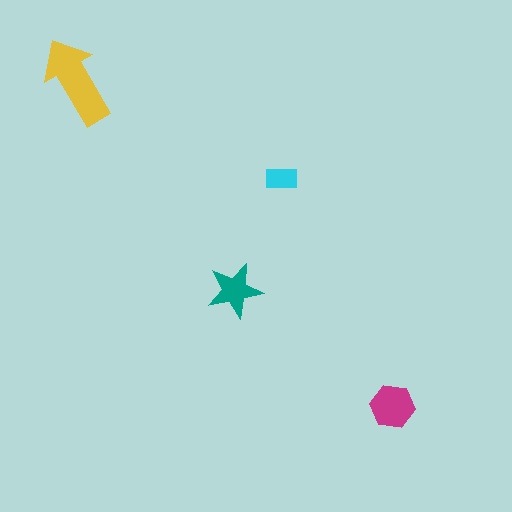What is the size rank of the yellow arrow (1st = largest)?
1st.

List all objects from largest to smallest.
The yellow arrow, the magenta hexagon, the teal star, the cyan rectangle.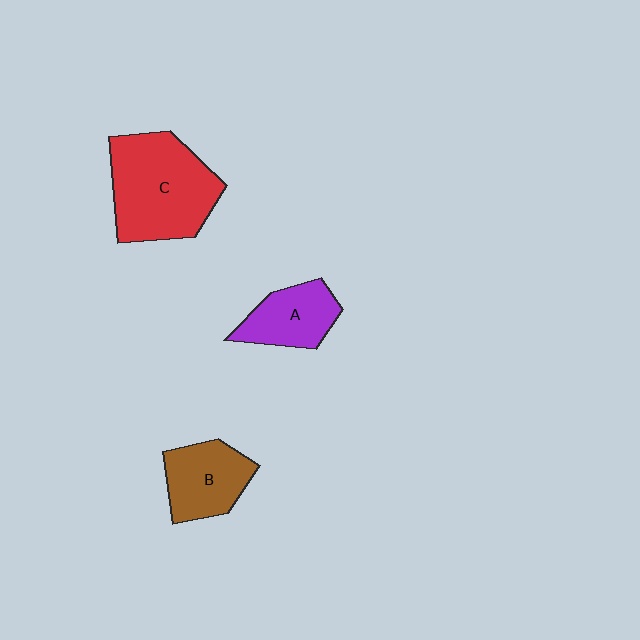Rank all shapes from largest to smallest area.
From largest to smallest: C (red), B (brown), A (purple).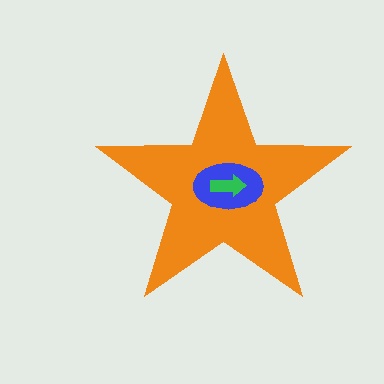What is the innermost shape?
The green arrow.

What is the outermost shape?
The orange star.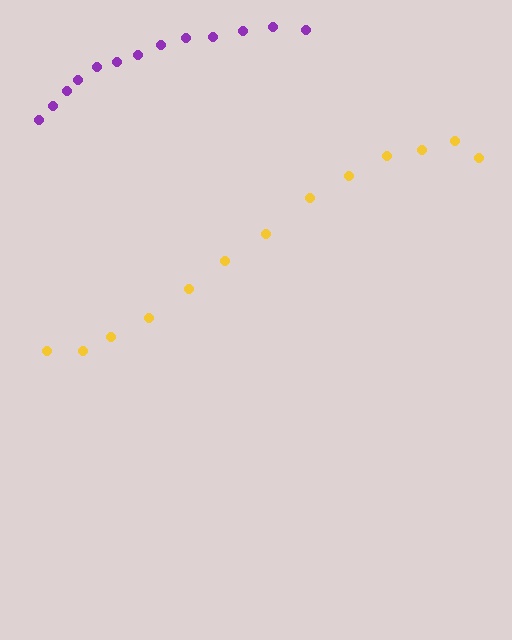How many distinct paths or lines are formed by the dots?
There are 2 distinct paths.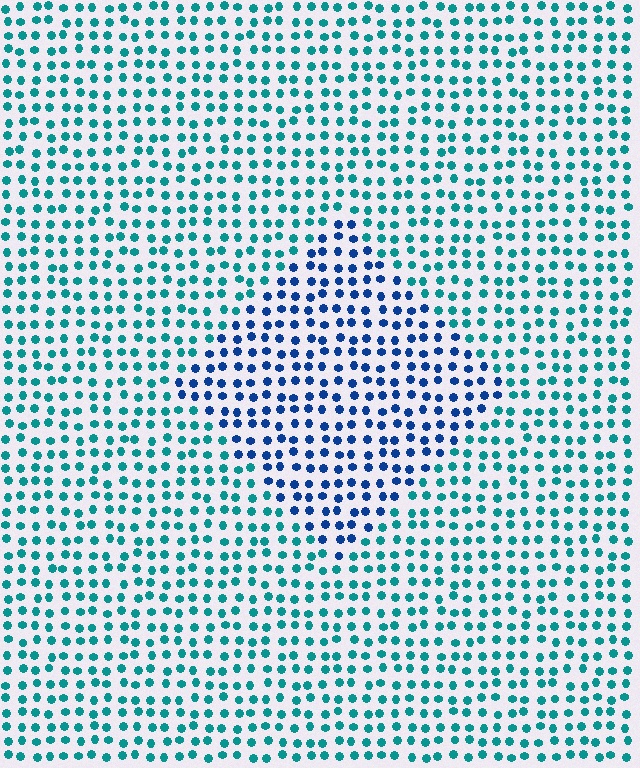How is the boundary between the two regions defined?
The boundary is defined purely by a slight shift in hue (about 40 degrees). Spacing, size, and orientation are identical on both sides.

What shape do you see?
I see a diamond.